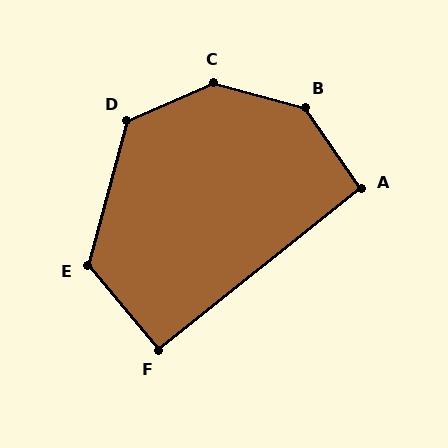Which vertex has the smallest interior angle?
F, at approximately 91 degrees.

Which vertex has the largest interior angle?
C, at approximately 141 degrees.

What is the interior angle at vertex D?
Approximately 129 degrees (obtuse).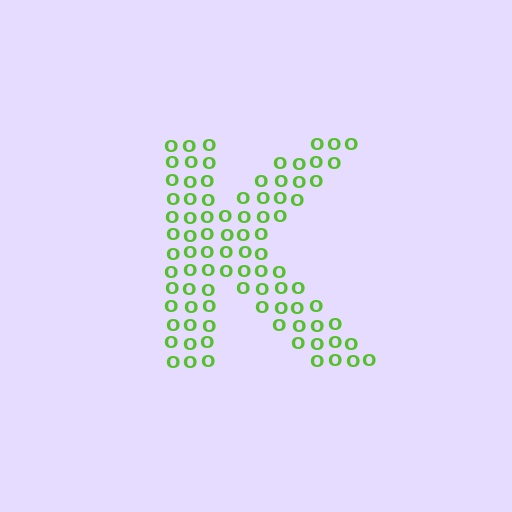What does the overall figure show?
The overall figure shows the letter K.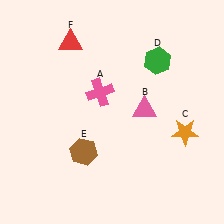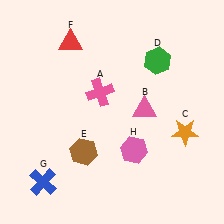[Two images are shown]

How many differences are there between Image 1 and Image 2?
There are 2 differences between the two images.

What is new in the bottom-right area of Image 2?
A pink hexagon (H) was added in the bottom-right area of Image 2.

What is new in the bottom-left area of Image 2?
A blue cross (G) was added in the bottom-left area of Image 2.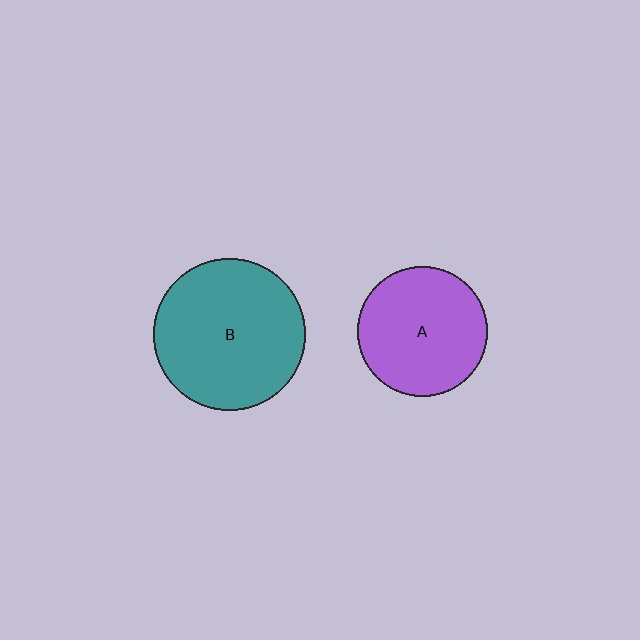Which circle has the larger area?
Circle B (teal).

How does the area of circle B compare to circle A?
Approximately 1.4 times.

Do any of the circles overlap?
No, none of the circles overlap.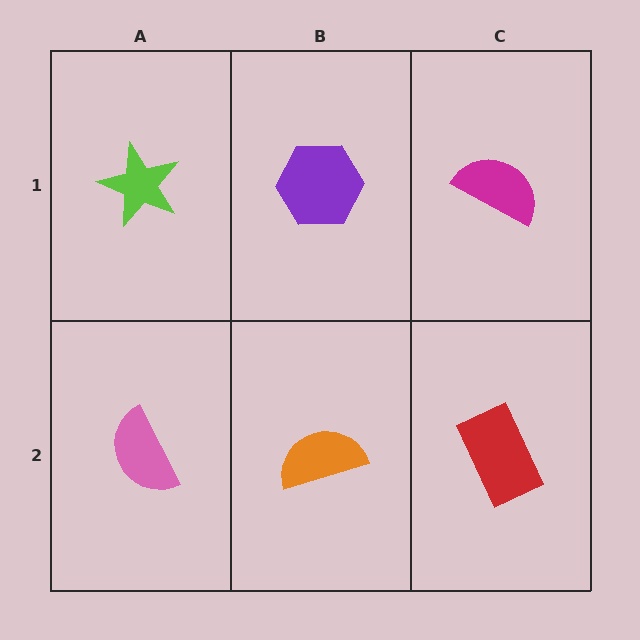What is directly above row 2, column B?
A purple hexagon.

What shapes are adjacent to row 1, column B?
An orange semicircle (row 2, column B), a lime star (row 1, column A), a magenta semicircle (row 1, column C).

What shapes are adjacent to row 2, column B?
A purple hexagon (row 1, column B), a pink semicircle (row 2, column A), a red rectangle (row 2, column C).